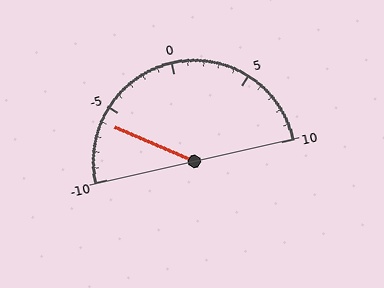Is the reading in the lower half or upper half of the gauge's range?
The reading is in the lower half of the range (-10 to 10).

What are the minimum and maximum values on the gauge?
The gauge ranges from -10 to 10.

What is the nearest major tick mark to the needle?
The nearest major tick mark is -5.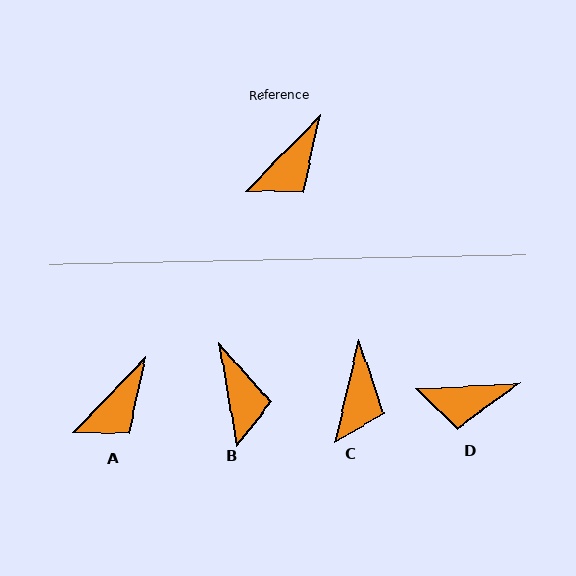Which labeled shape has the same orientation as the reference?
A.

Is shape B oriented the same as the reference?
No, it is off by about 54 degrees.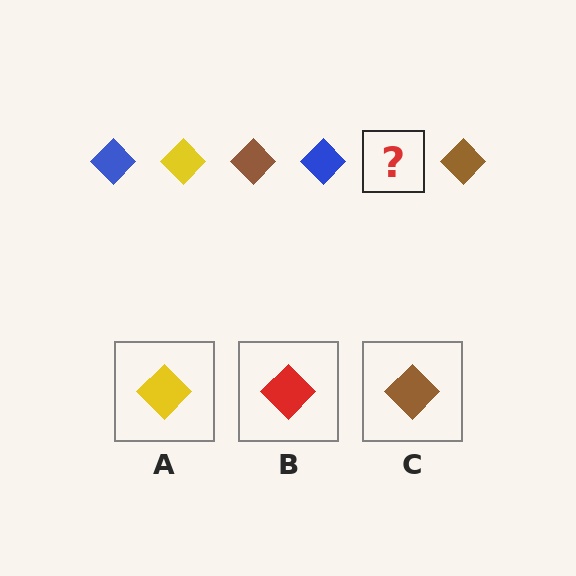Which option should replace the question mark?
Option A.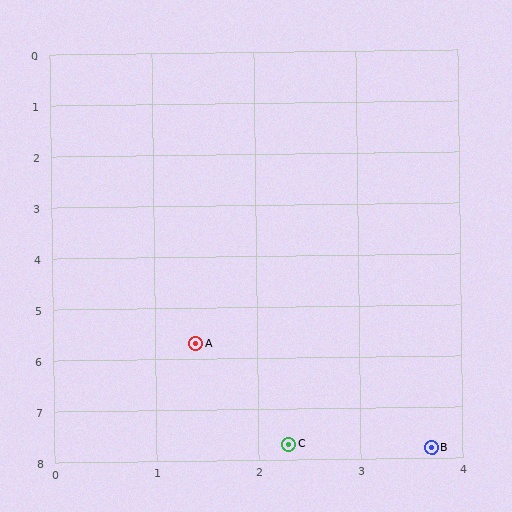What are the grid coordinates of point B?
Point B is at approximately (3.7, 7.8).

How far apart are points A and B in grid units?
Points A and B are about 3.1 grid units apart.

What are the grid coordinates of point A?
Point A is at approximately (1.4, 5.7).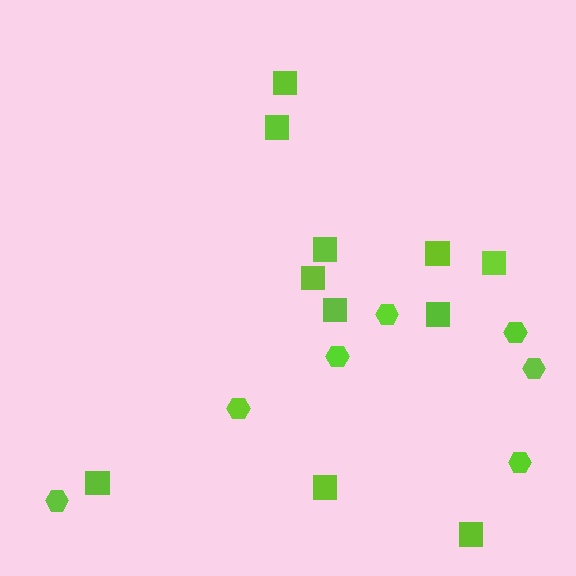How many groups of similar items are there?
There are 2 groups: one group of hexagons (7) and one group of squares (11).